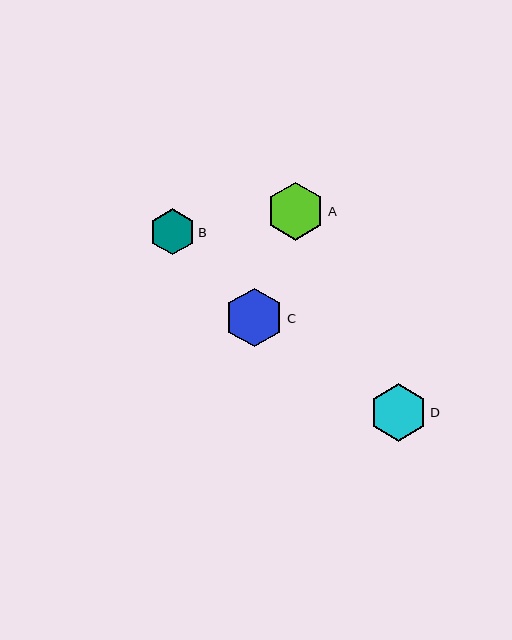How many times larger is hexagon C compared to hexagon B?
Hexagon C is approximately 1.3 times the size of hexagon B.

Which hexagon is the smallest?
Hexagon B is the smallest with a size of approximately 46 pixels.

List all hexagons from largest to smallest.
From largest to smallest: C, A, D, B.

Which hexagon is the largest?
Hexagon C is the largest with a size of approximately 59 pixels.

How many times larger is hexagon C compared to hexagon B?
Hexagon C is approximately 1.3 times the size of hexagon B.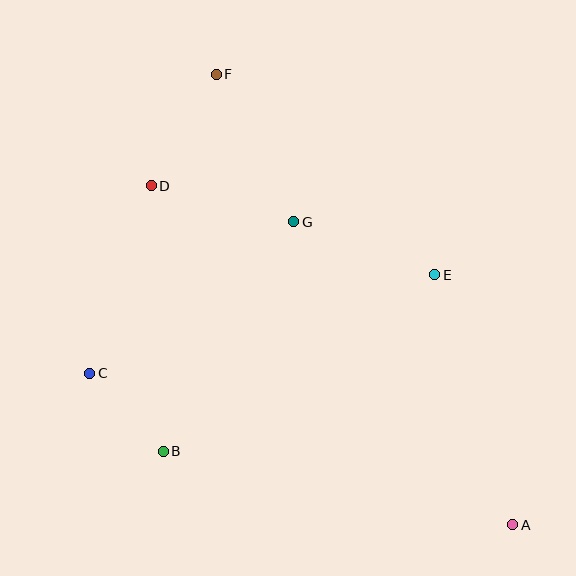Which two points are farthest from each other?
Points A and F are farthest from each other.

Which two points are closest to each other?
Points B and C are closest to each other.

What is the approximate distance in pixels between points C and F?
The distance between C and F is approximately 325 pixels.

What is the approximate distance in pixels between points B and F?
The distance between B and F is approximately 381 pixels.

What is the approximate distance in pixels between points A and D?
The distance between A and D is approximately 496 pixels.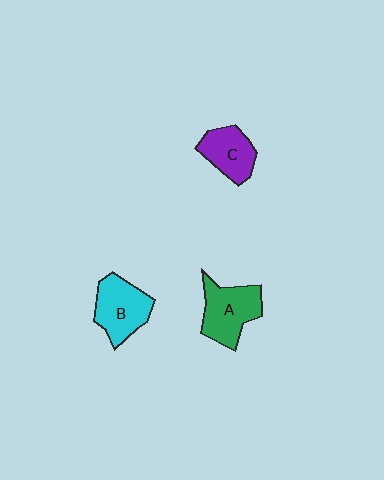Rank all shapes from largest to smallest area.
From largest to smallest: A (green), B (cyan), C (purple).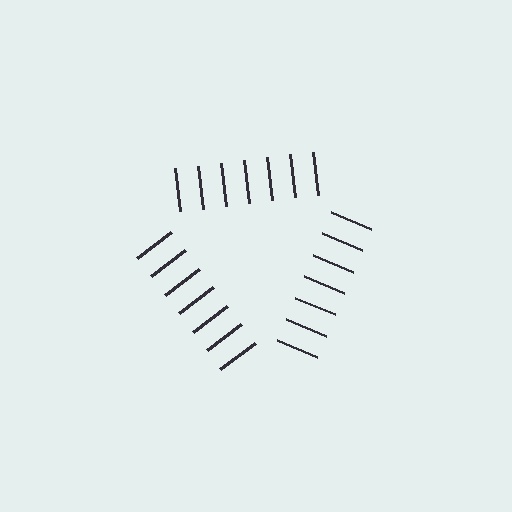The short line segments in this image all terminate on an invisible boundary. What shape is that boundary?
An illusory triangle — the line segments terminate on its edges but no continuous stroke is drawn.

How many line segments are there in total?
21 — 7 along each of the 3 edges.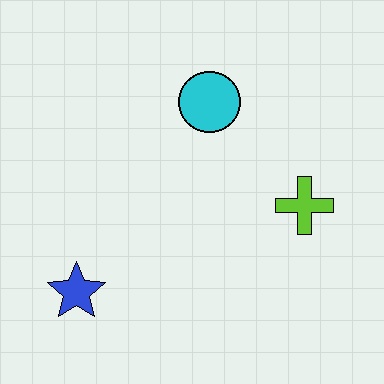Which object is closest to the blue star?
The cyan circle is closest to the blue star.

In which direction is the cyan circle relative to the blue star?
The cyan circle is above the blue star.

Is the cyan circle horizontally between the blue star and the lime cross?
Yes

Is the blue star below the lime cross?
Yes